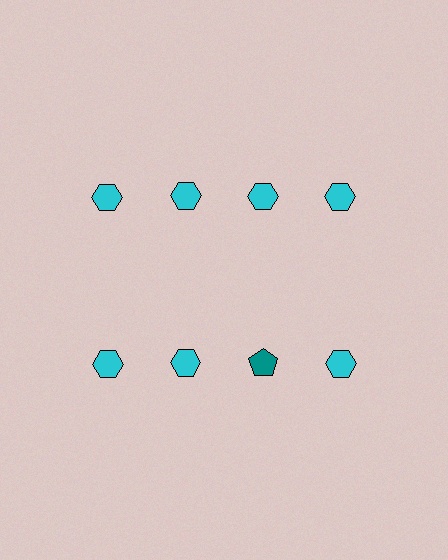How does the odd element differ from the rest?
It differs in both color (teal instead of cyan) and shape (pentagon instead of hexagon).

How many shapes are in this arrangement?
There are 8 shapes arranged in a grid pattern.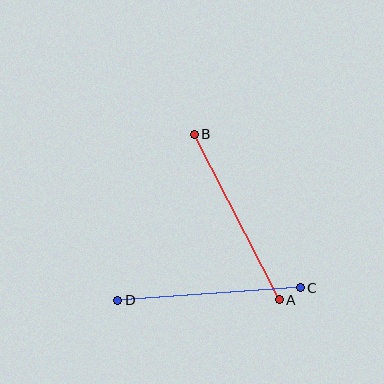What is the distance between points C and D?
The distance is approximately 183 pixels.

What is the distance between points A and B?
The distance is approximately 186 pixels.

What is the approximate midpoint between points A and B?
The midpoint is at approximately (237, 217) pixels.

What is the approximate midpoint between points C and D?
The midpoint is at approximately (209, 294) pixels.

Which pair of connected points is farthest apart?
Points A and B are farthest apart.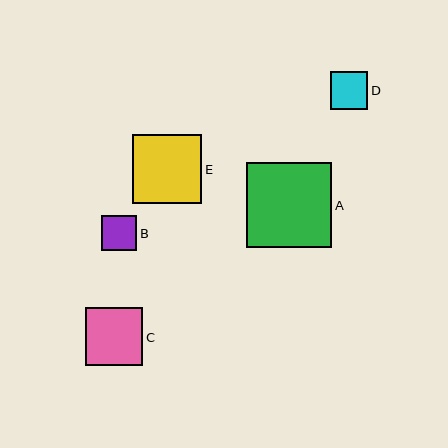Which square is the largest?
Square A is the largest with a size of approximately 85 pixels.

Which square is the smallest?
Square B is the smallest with a size of approximately 35 pixels.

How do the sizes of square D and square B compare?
Square D and square B are approximately the same size.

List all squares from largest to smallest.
From largest to smallest: A, E, C, D, B.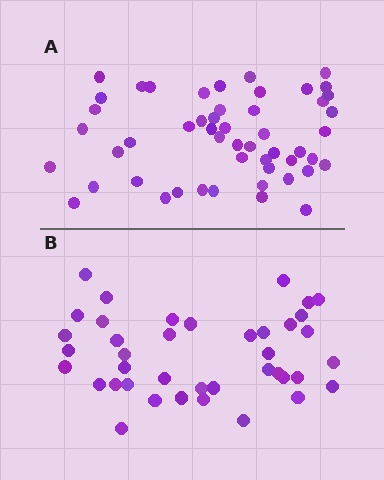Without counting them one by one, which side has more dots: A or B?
Region A (the top region) has more dots.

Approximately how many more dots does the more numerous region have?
Region A has roughly 12 or so more dots than region B.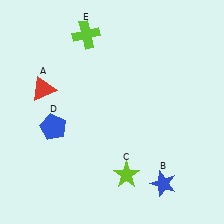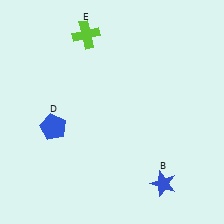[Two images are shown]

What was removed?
The red triangle (A), the lime star (C) were removed in Image 2.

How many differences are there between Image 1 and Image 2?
There are 2 differences between the two images.